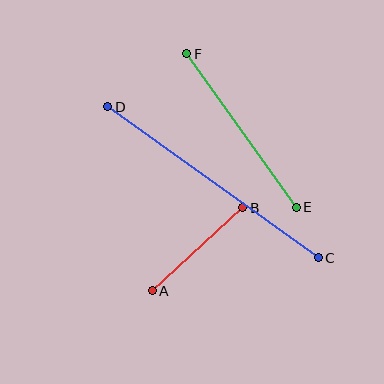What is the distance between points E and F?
The distance is approximately 189 pixels.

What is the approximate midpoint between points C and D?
The midpoint is at approximately (213, 182) pixels.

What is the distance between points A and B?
The distance is approximately 123 pixels.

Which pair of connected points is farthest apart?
Points C and D are farthest apart.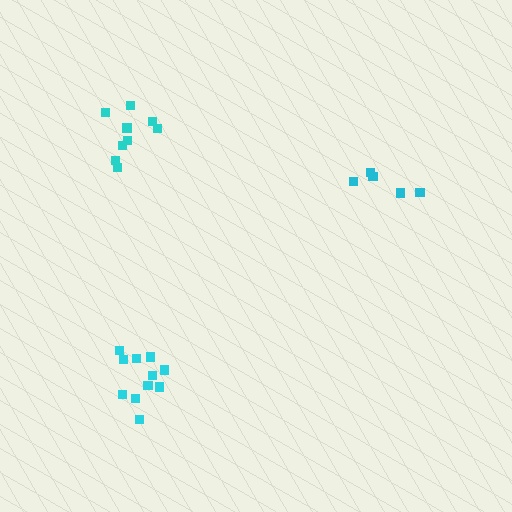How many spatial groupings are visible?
There are 3 spatial groupings.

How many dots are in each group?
Group 1: 5 dots, Group 2: 11 dots, Group 3: 9 dots (25 total).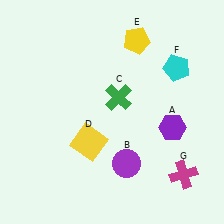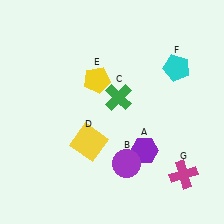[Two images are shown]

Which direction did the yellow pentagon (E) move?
The yellow pentagon (E) moved down.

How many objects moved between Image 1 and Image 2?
2 objects moved between the two images.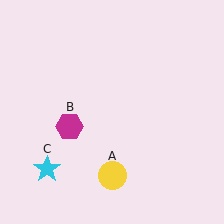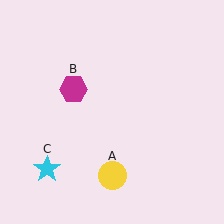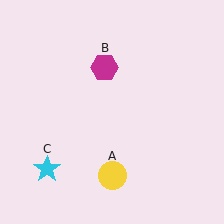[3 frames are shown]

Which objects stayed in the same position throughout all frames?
Yellow circle (object A) and cyan star (object C) remained stationary.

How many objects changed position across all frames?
1 object changed position: magenta hexagon (object B).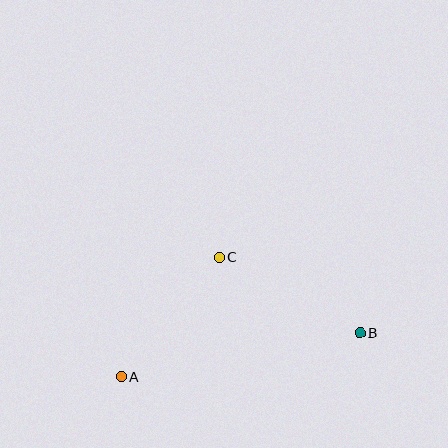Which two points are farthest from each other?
Points A and B are farthest from each other.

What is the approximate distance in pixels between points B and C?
The distance between B and C is approximately 160 pixels.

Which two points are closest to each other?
Points A and C are closest to each other.